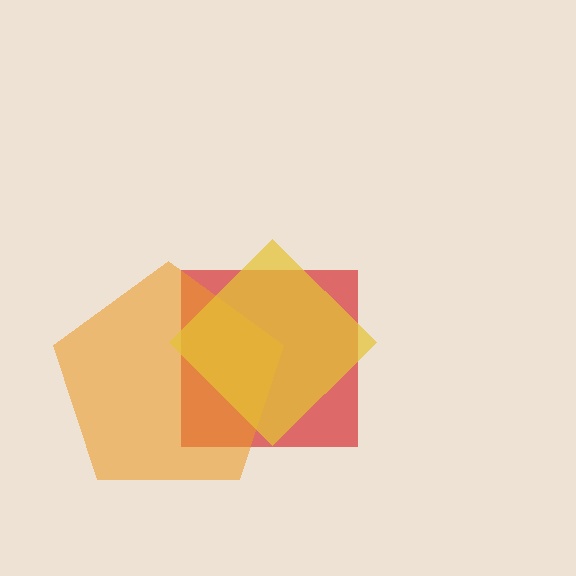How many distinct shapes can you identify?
There are 3 distinct shapes: a red square, an orange pentagon, a yellow diamond.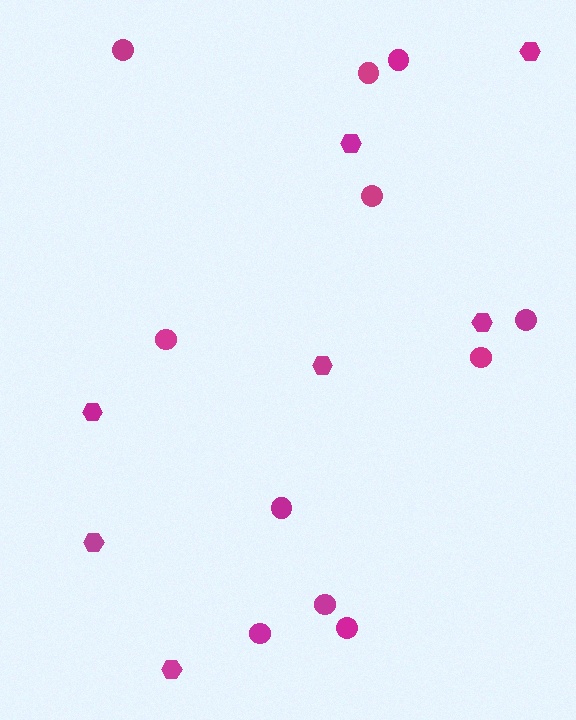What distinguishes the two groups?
There are 2 groups: one group of circles (11) and one group of hexagons (7).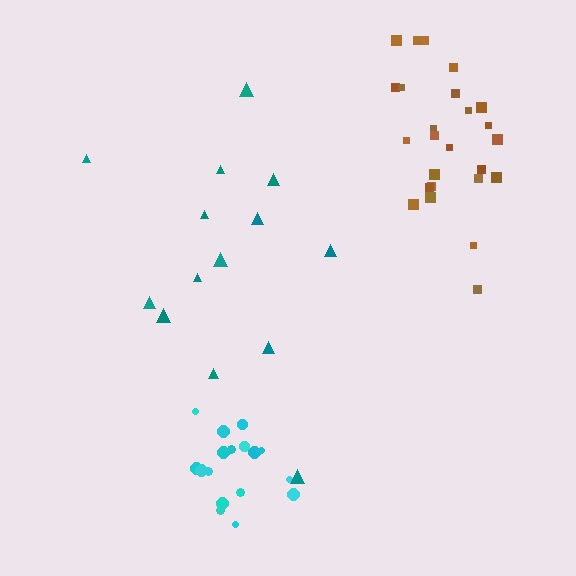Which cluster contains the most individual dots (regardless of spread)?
Brown (25).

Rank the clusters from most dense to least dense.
cyan, brown, teal.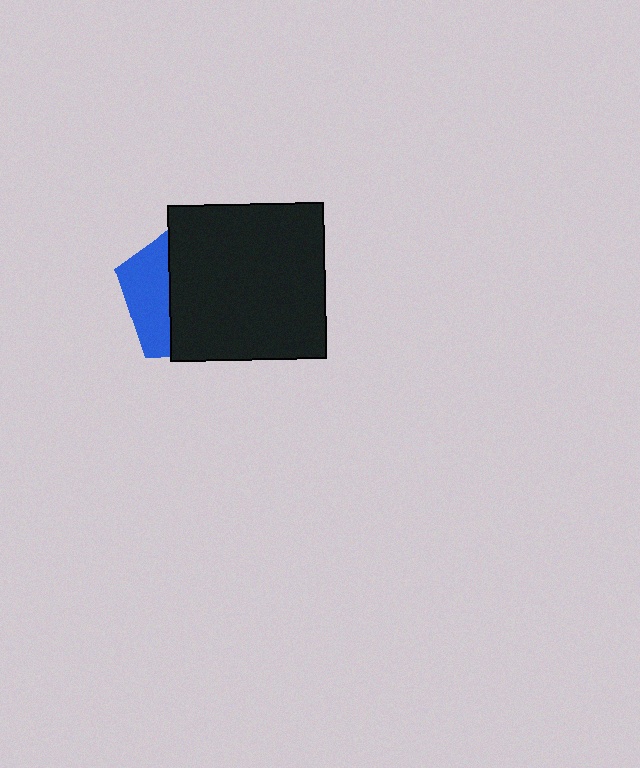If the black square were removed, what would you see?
You would see the complete blue pentagon.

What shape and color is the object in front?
The object in front is a black square.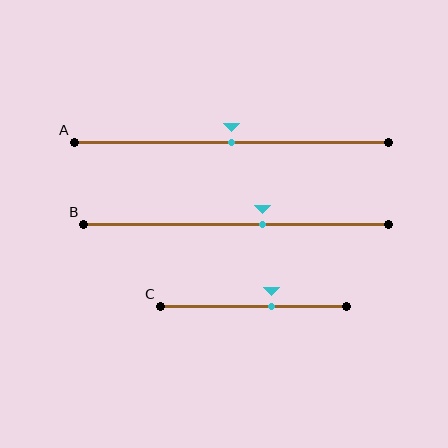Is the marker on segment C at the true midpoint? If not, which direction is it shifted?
No, the marker on segment C is shifted to the right by about 10% of the segment length.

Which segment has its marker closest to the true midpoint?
Segment A has its marker closest to the true midpoint.